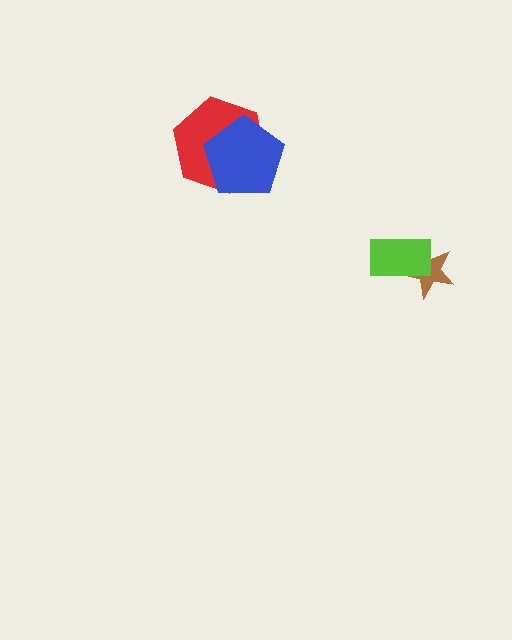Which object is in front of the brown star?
The lime rectangle is in front of the brown star.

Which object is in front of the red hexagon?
The blue pentagon is in front of the red hexagon.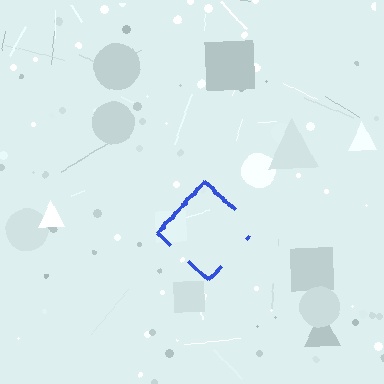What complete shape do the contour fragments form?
The contour fragments form a diamond.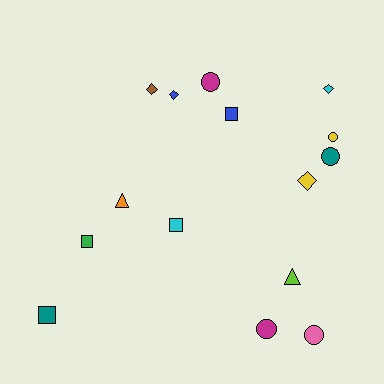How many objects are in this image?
There are 15 objects.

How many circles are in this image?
There are 5 circles.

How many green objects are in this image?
There is 1 green object.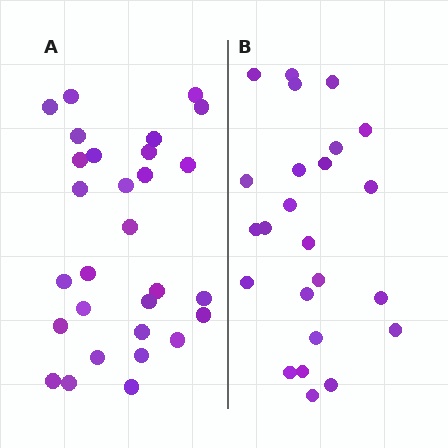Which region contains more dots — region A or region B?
Region A (the left region) has more dots.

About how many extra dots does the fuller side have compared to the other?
Region A has about 5 more dots than region B.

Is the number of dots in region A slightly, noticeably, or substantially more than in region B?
Region A has only slightly more — the two regions are fairly close. The ratio is roughly 1.2 to 1.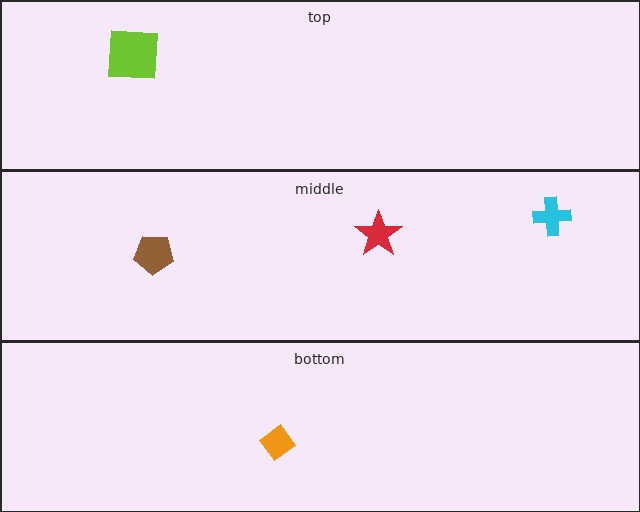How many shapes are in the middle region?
3.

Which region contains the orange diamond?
The bottom region.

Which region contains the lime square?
The top region.